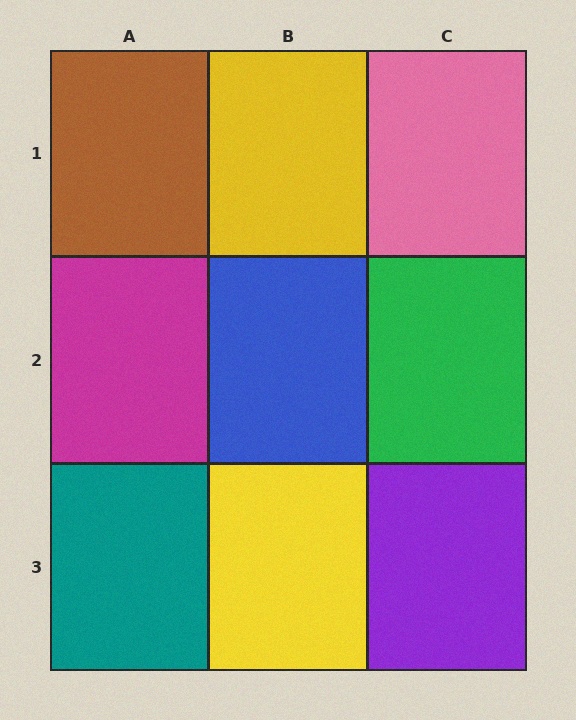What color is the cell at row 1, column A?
Brown.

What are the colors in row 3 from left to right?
Teal, yellow, purple.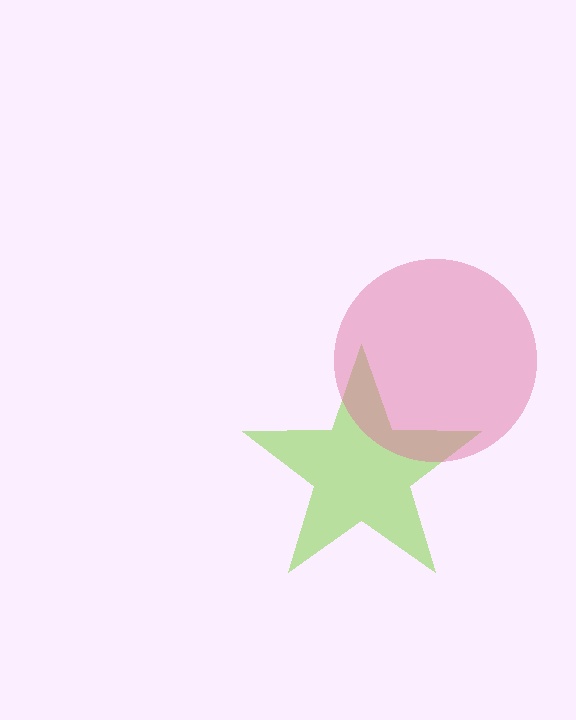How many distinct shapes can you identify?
There are 2 distinct shapes: a lime star, a pink circle.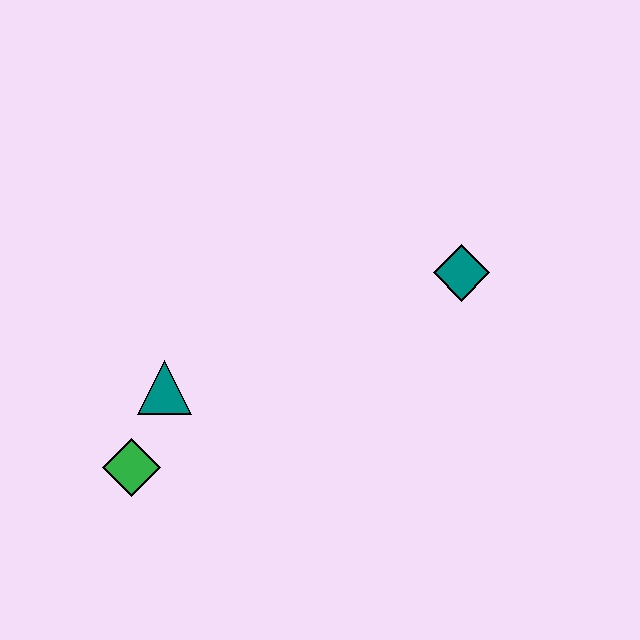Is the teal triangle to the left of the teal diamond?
Yes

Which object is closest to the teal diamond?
The teal triangle is closest to the teal diamond.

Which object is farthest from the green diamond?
The teal diamond is farthest from the green diamond.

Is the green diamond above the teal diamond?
No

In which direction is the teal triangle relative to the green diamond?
The teal triangle is above the green diamond.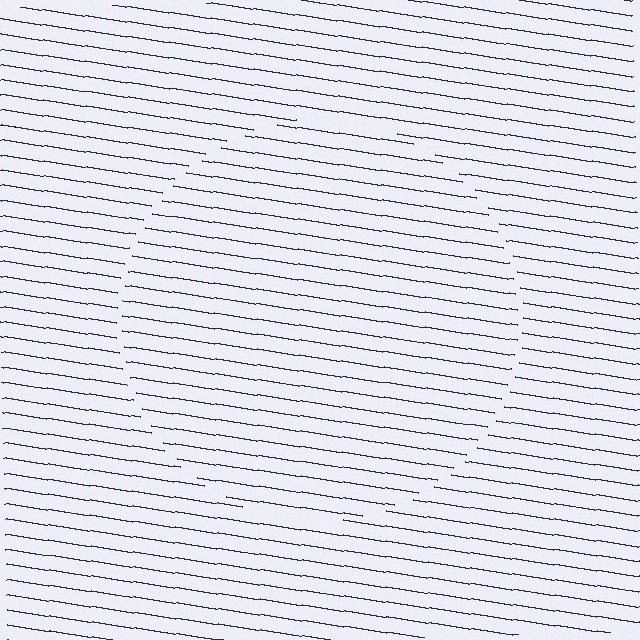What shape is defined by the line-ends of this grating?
An illusory circle. The interior of the shape contains the same grating, shifted by half a period — the contour is defined by the phase discontinuity where line-ends from the inner and outer gratings abut.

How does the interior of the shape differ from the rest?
The interior of the shape contains the same grating, shifted by half a period — the contour is defined by the phase discontinuity where line-ends from the inner and outer gratings abut.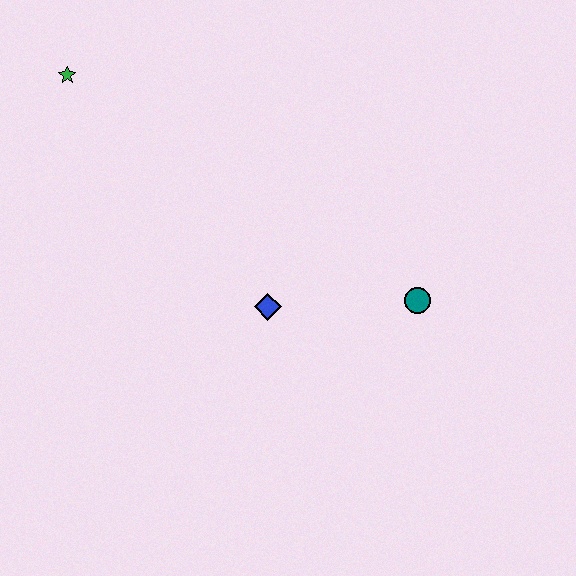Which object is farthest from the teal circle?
The green star is farthest from the teal circle.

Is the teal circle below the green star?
Yes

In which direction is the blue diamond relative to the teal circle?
The blue diamond is to the left of the teal circle.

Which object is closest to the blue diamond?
The teal circle is closest to the blue diamond.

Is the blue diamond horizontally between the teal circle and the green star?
Yes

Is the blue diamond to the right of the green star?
Yes